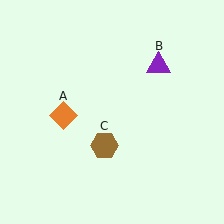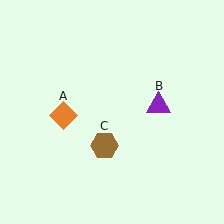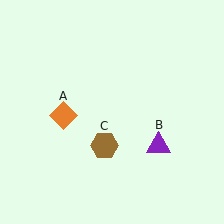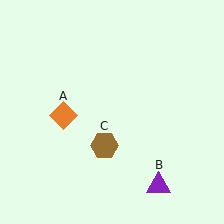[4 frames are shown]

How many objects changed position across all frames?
1 object changed position: purple triangle (object B).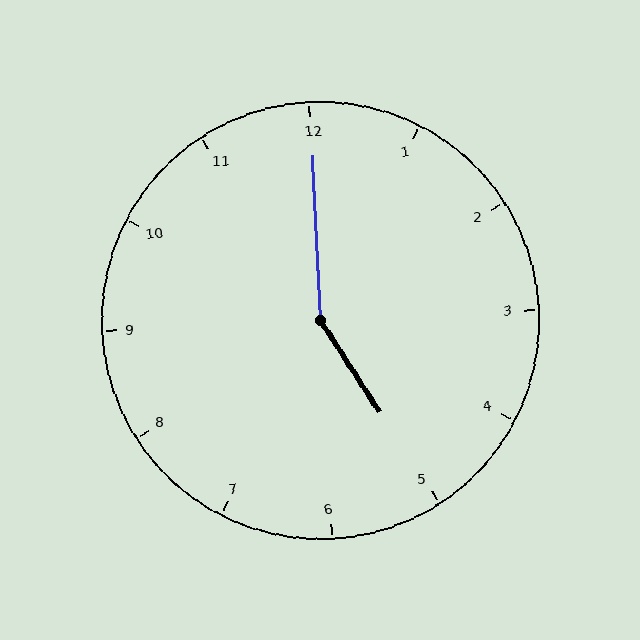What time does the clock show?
5:00.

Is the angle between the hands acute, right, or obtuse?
It is obtuse.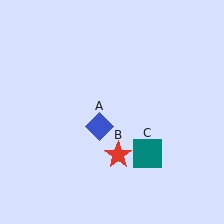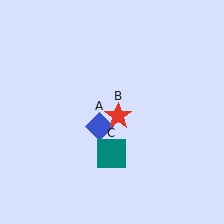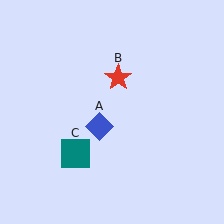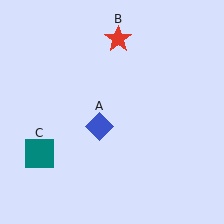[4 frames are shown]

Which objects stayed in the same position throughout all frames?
Blue diamond (object A) remained stationary.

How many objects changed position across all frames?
2 objects changed position: red star (object B), teal square (object C).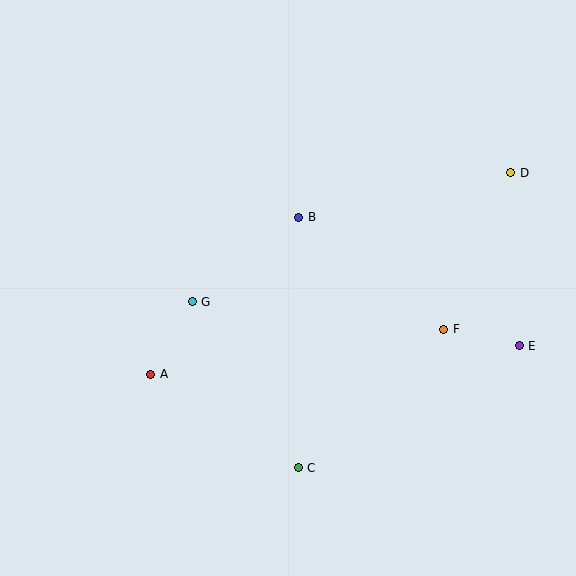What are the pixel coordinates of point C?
Point C is at (298, 468).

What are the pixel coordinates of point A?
Point A is at (151, 374).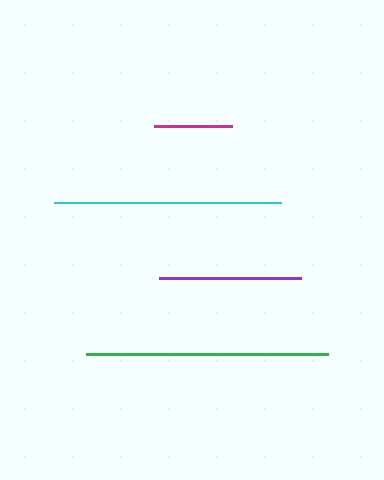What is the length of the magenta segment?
The magenta segment is approximately 78 pixels long.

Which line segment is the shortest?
The magenta line is the shortest at approximately 78 pixels.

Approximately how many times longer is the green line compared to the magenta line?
The green line is approximately 3.1 times the length of the magenta line.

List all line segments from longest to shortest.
From longest to shortest: green, cyan, purple, magenta.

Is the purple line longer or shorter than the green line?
The green line is longer than the purple line.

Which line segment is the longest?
The green line is the longest at approximately 242 pixels.